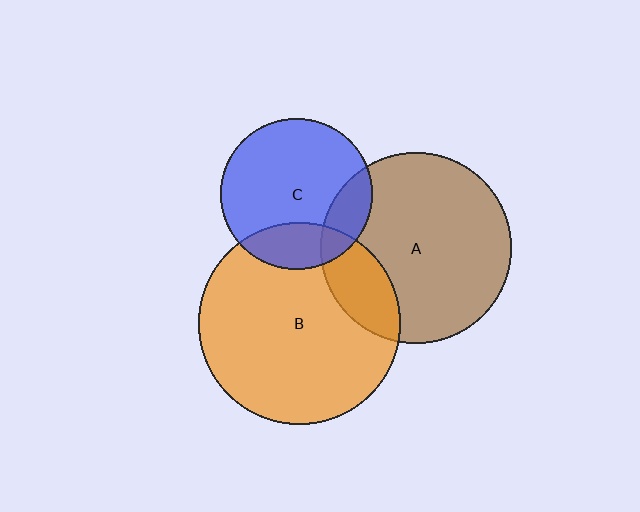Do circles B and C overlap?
Yes.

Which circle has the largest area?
Circle B (orange).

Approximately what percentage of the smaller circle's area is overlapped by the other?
Approximately 20%.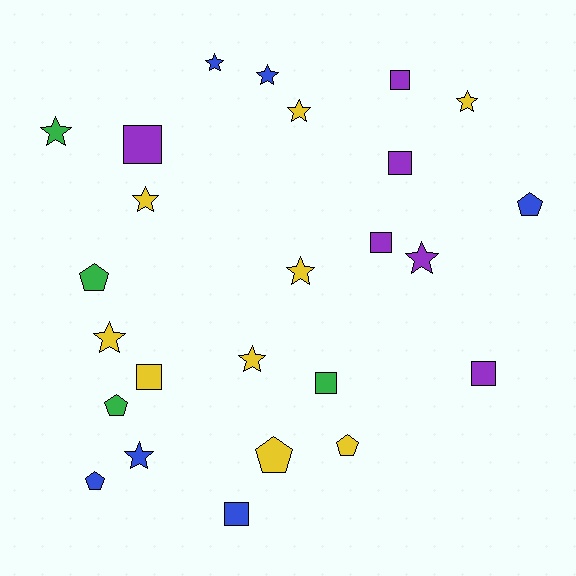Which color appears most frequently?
Yellow, with 9 objects.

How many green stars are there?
There is 1 green star.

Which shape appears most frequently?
Star, with 11 objects.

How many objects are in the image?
There are 25 objects.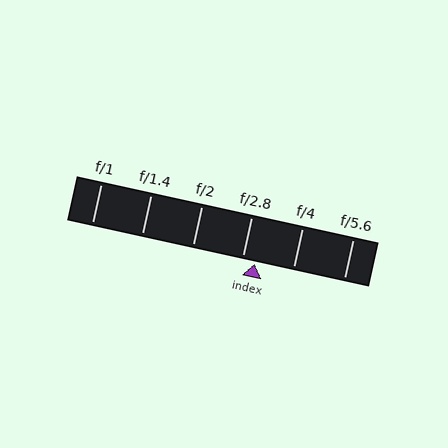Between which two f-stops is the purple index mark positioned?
The index mark is between f/2.8 and f/4.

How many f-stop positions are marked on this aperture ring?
There are 6 f-stop positions marked.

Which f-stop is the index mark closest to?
The index mark is closest to f/2.8.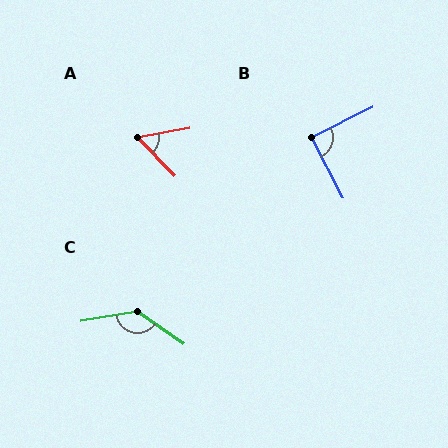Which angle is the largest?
C, at approximately 136 degrees.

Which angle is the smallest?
A, at approximately 57 degrees.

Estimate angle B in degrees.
Approximately 89 degrees.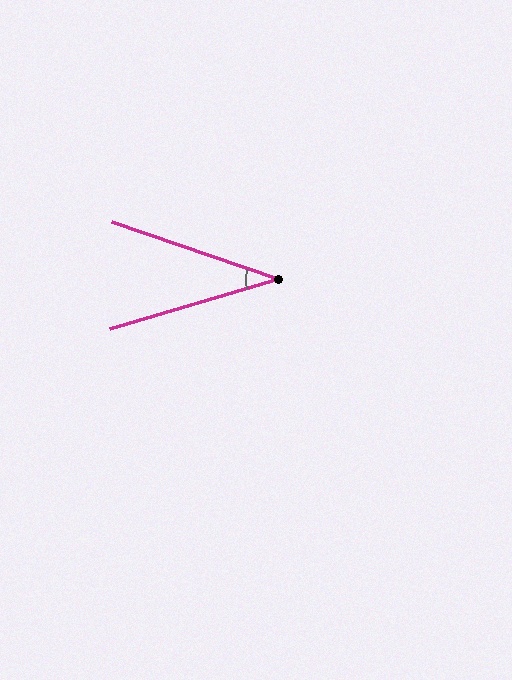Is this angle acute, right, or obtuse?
It is acute.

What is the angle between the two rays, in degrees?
Approximately 36 degrees.